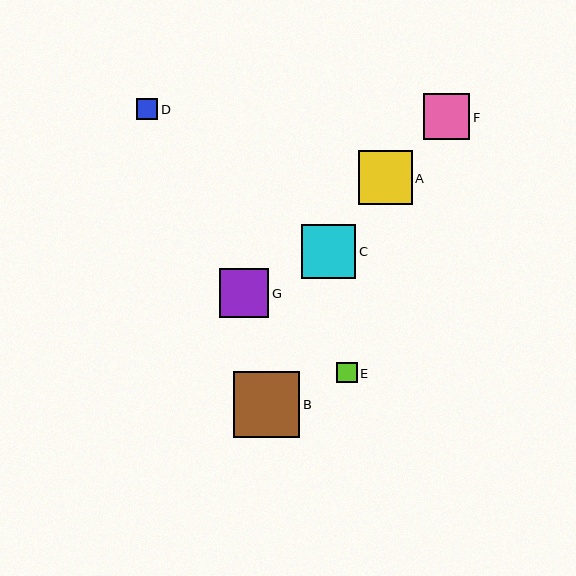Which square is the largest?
Square B is the largest with a size of approximately 66 pixels.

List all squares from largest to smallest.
From largest to smallest: B, C, A, G, F, D, E.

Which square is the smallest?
Square E is the smallest with a size of approximately 20 pixels.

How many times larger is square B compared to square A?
Square B is approximately 1.2 times the size of square A.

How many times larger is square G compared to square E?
Square G is approximately 2.4 times the size of square E.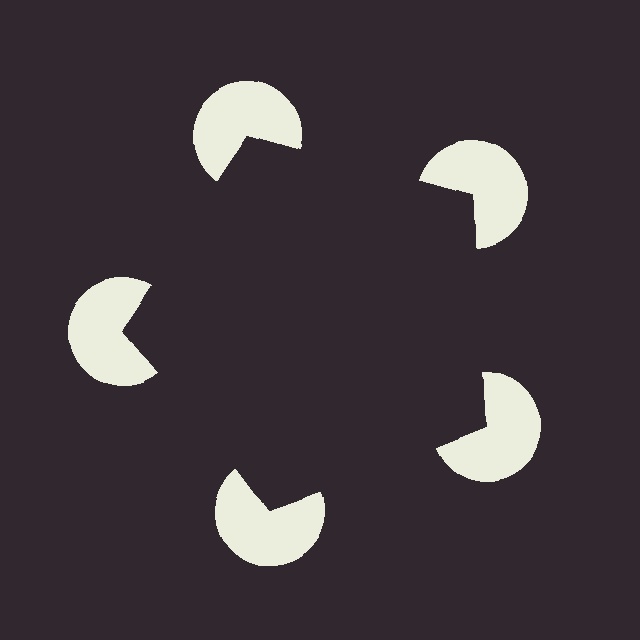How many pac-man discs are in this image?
There are 5 — one at each vertex of the illusory pentagon.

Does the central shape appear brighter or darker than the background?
It typically appears slightly darker than the background, even though no actual brightness change is drawn.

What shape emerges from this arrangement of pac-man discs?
An illusory pentagon — its edges are inferred from the aligned wedge cuts in the pac-man discs, not physically drawn.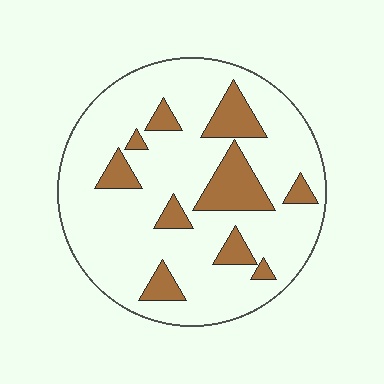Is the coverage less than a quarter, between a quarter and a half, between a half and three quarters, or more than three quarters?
Less than a quarter.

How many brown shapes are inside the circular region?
10.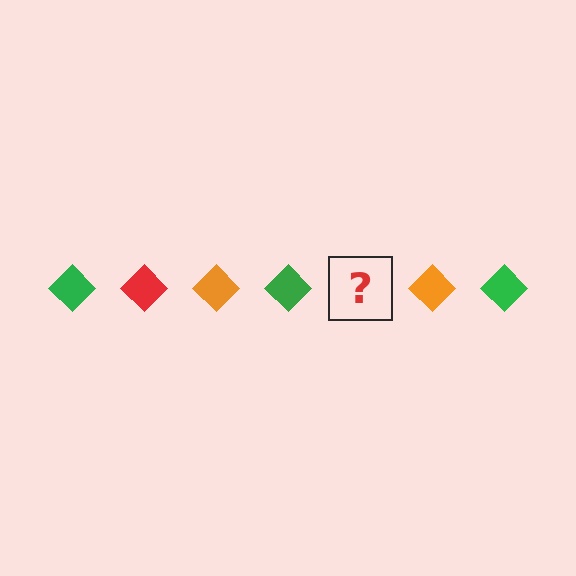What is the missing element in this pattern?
The missing element is a red diamond.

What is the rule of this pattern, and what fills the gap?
The rule is that the pattern cycles through green, red, orange diamonds. The gap should be filled with a red diamond.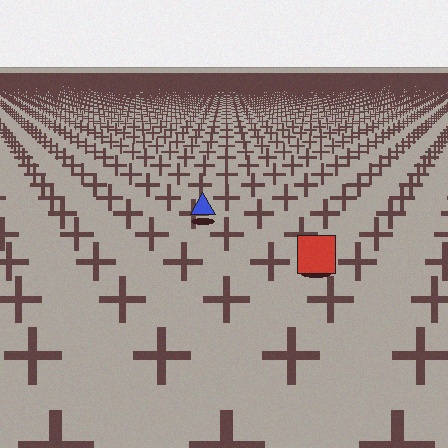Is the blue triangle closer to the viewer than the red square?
No. The red square is closer — you can tell from the texture gradient: the ground texture is coarser near it.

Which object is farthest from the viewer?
The blue triangle is farthest from the viewer. It appears smaller and the ground texture around it is denser.